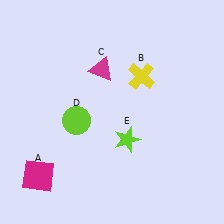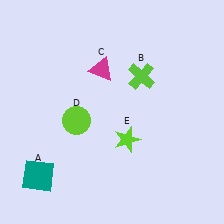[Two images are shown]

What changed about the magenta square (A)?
In Image 1, A is magenta. In Image 2, it changed to teal.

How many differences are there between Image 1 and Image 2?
There are 2 differences between the two images.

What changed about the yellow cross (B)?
In Image 1, B is yellow. In Image 2, it changed to lime.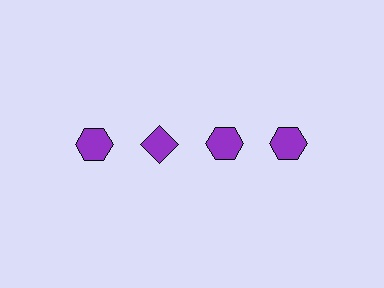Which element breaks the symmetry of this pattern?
The purple diamond in the top row, second from left column breaks the symmetry. All other shapes are purple hexagons.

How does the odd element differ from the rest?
It has a different shape: diamond instead of hexagon.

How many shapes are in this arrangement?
There are 4 shapes arranged in a grid pattern.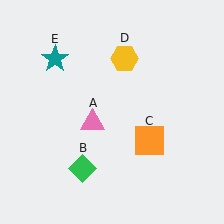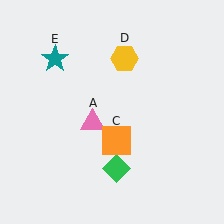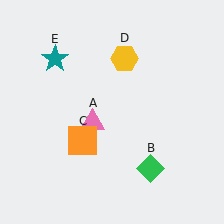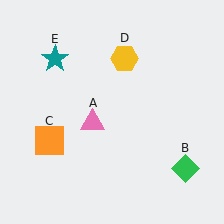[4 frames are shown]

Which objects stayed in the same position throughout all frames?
Pink triangle (object A) and yellow hexagon (object D) and teal star (object E) remained stationary.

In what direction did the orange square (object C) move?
The orange square (object C) moved left.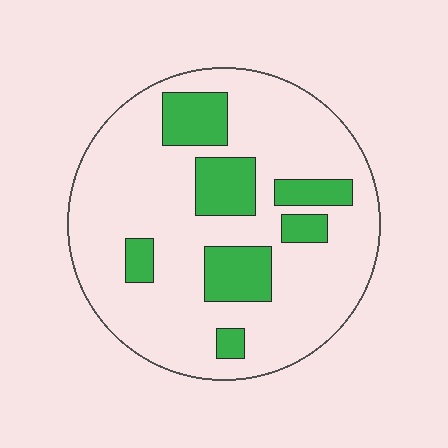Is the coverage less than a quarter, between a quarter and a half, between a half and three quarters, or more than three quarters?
Less than a quarter.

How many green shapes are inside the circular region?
7.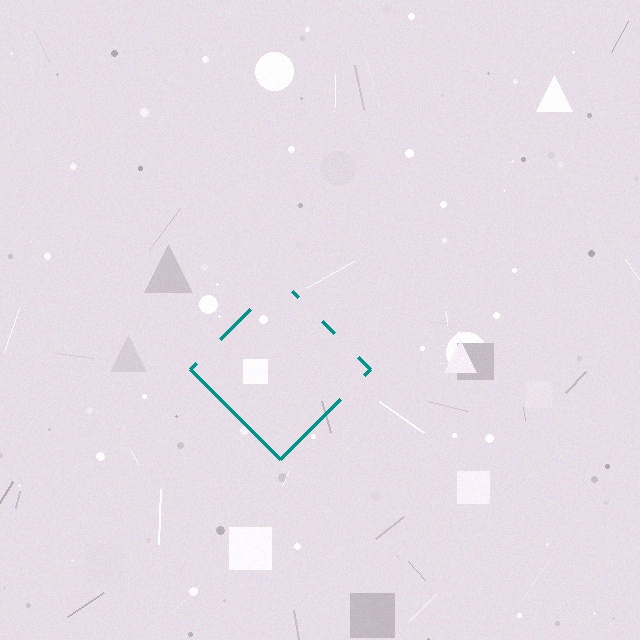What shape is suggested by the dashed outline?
The dashed outline suggests a diamond.